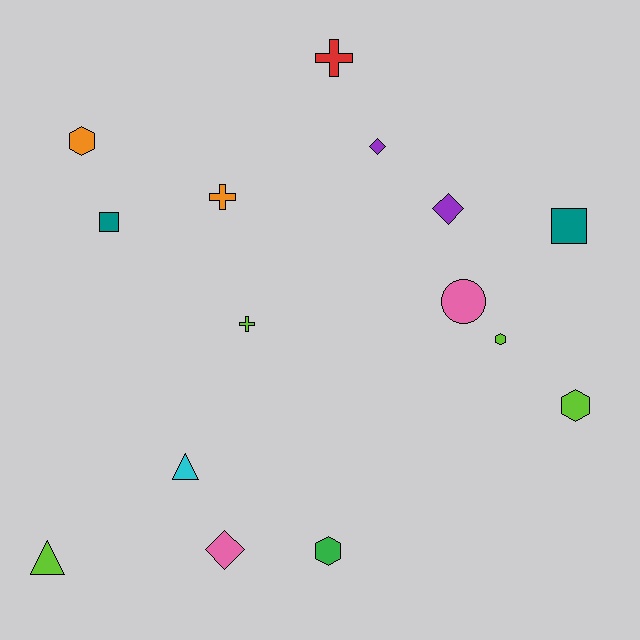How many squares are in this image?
There are 2 squares.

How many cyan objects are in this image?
There is 1 cyan object.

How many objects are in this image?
There are 15 objects.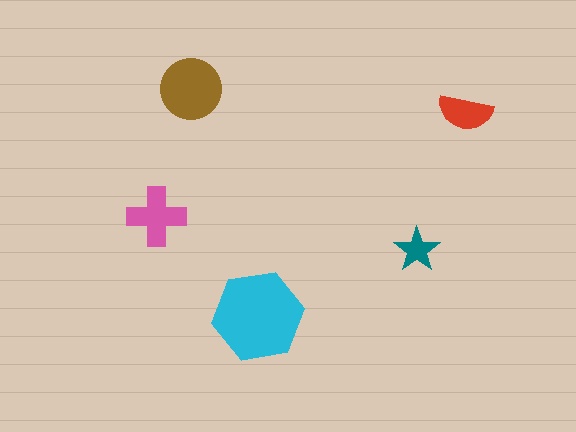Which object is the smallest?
The teal star.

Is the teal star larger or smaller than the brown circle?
Smaller.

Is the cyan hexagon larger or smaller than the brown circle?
Larger.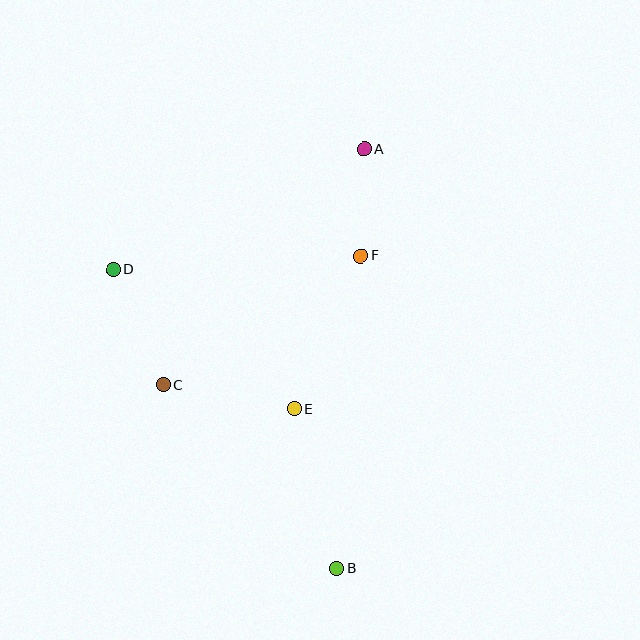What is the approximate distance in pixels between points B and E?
The distance between B and E is approximately 165 pixels.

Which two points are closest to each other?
Points A and F are closest to each other.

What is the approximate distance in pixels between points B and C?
The distance between B and C is approximately 253 pixels.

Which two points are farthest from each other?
Points A and B are farthest from each other.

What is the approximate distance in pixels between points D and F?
The distance between D and F is approximately 247 pixels.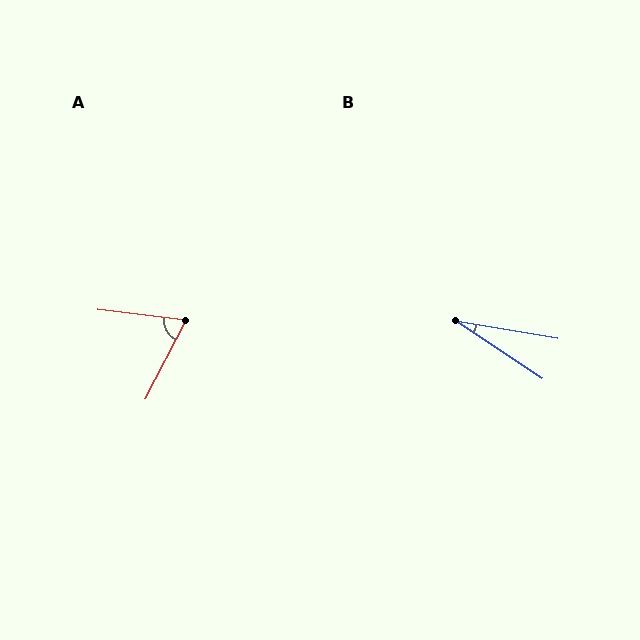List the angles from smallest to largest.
B (24°), A (70°).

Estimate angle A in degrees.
Approximately 70 degrees.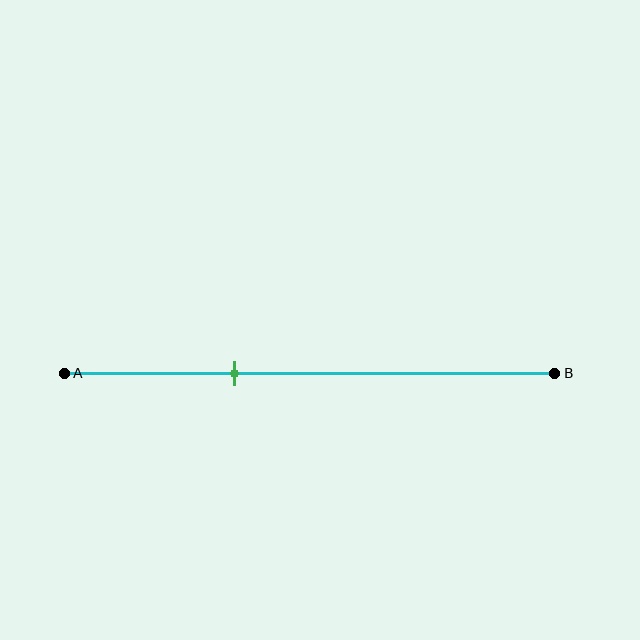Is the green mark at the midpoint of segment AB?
No, the mark is at about 35% from A, not at the 50% midpoint.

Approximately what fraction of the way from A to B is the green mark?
The green mark is approximately 35% of the way from A to B.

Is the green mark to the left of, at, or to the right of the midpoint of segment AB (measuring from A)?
The green mark is to the left of the midpoint of segment AB.